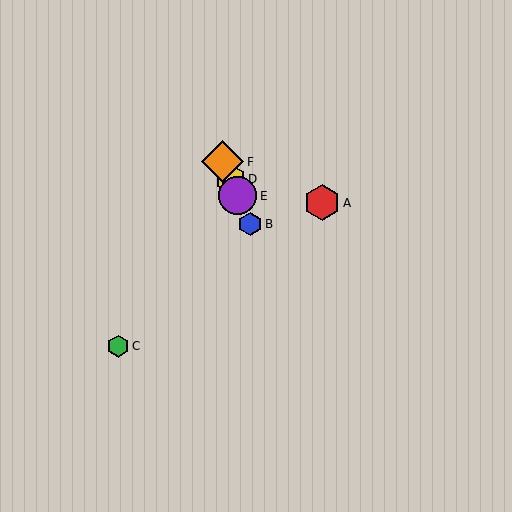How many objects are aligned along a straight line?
4 objects (B, D, E, F) are aligned along a straight line.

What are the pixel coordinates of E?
Object E is at (237, 196).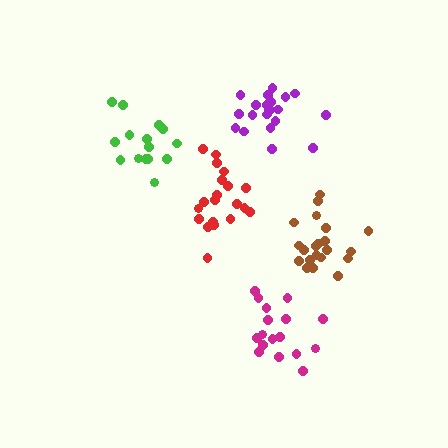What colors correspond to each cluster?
The clusters are colored: magenta, brown, green, purple, red.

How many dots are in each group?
Group 1: 17 dots, Group 2: 21 dots, Group 3: 15 dots, Group 4: 21 dots, Group 5: 20 dots (94 total).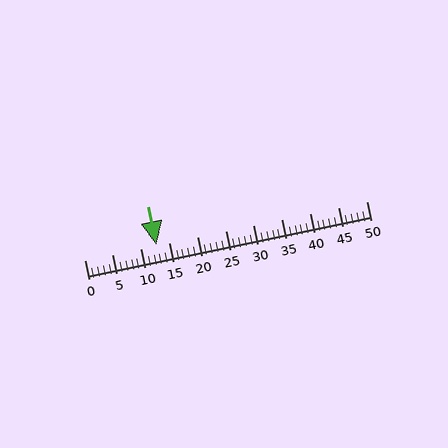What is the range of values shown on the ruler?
The ruler shows values from 0 to 50.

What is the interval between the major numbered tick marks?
The major tick marks are spaced 5 units apart.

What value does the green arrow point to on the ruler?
The green arrow points to approximately 13.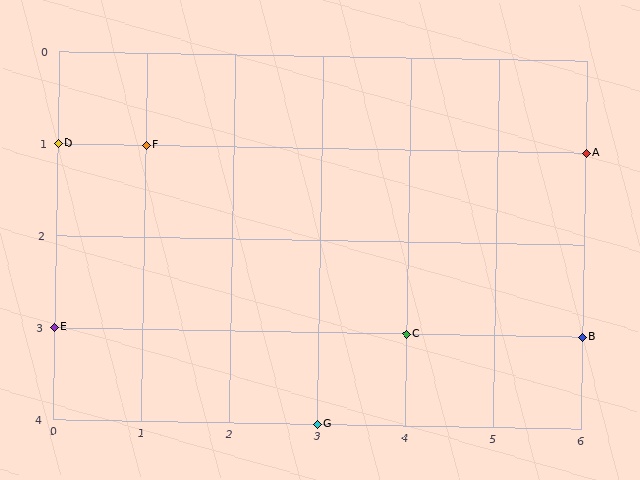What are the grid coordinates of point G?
Point G is at grid coordinates (3, 4).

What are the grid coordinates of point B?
Point B is at grid coordinates (6, 3).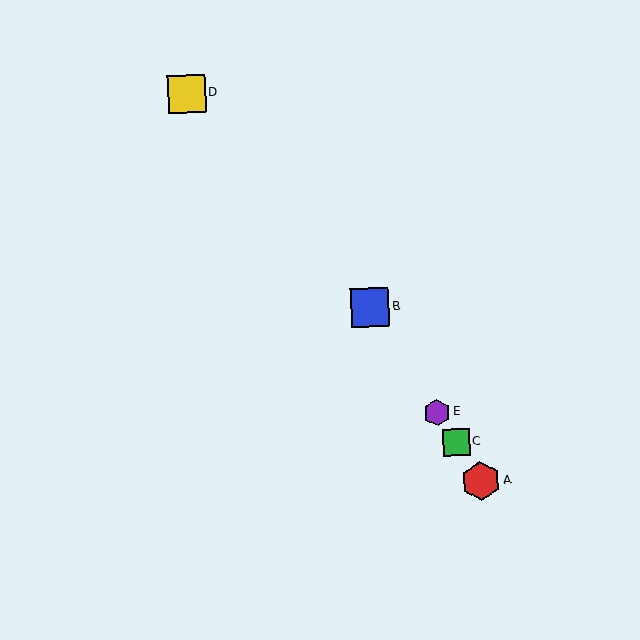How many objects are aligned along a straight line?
4 objects (A, B, C, E) are aligned along a straight line.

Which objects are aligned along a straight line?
Objects A, B, C, E are aligned along a straight line.